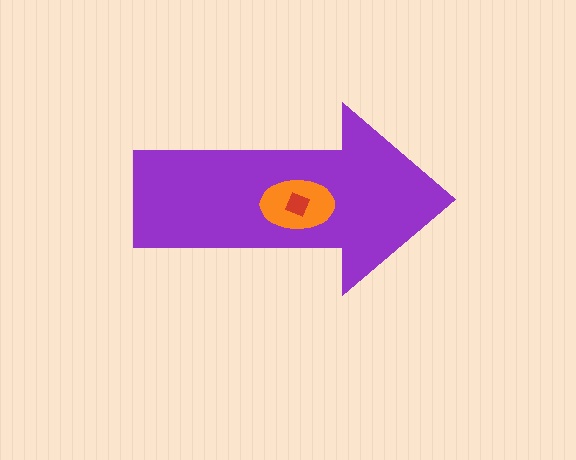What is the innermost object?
The red square.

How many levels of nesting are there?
3.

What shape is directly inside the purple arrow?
The orange ellipse.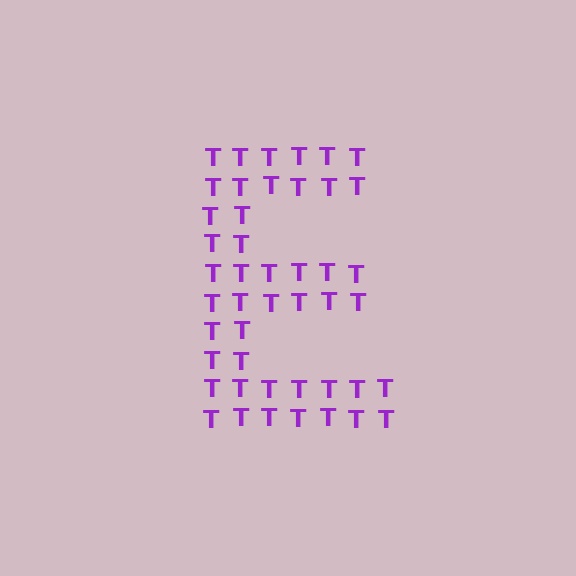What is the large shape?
The large shape is the letter E.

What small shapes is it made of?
It is made of small letter T's.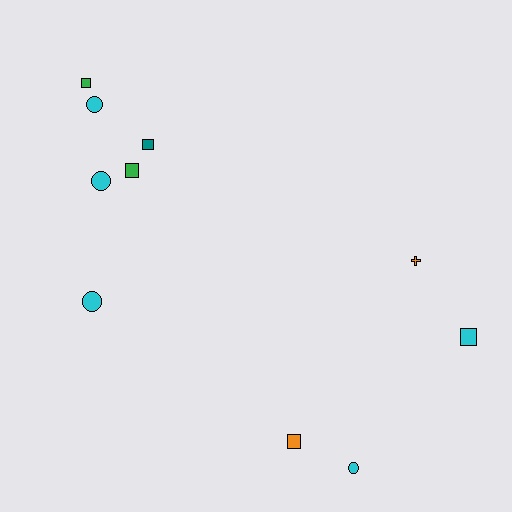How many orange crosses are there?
There is 1 orange cross.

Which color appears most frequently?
Cyan, with 5 objects.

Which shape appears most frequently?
Square, with 5 objects.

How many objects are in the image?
There are 10 objects.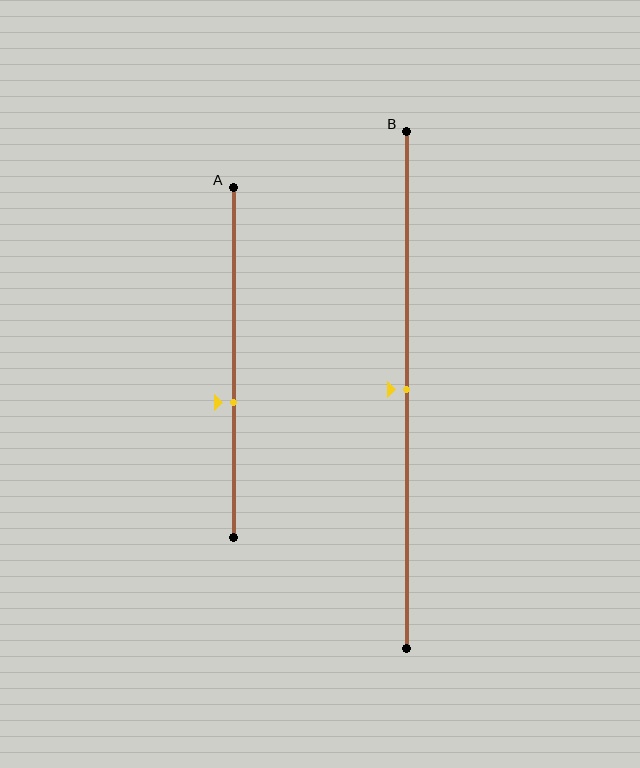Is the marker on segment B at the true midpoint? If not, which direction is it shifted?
Yes, the marker on segment B is at the true midpoint.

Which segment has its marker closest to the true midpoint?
Segment B has its marker closest to the true midpoint.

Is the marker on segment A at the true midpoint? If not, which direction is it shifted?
No, the marker on segment A is shifted downward by about 11% of the segment length.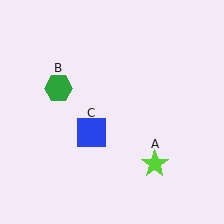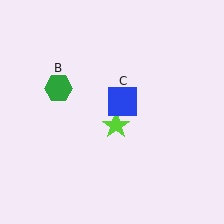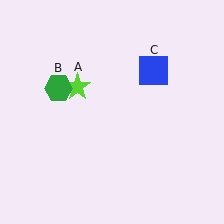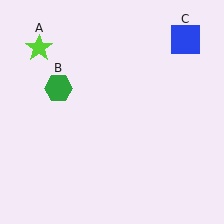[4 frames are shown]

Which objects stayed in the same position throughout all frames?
Green hexagon (object B) remained stationary.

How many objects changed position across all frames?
2 objects changed position: lime star (object A), blue square (object C).